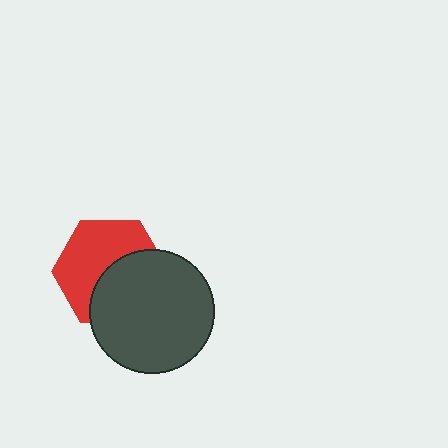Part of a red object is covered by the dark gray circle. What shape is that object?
It is a hexagon.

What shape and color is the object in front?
The object in front is a dark gray circle.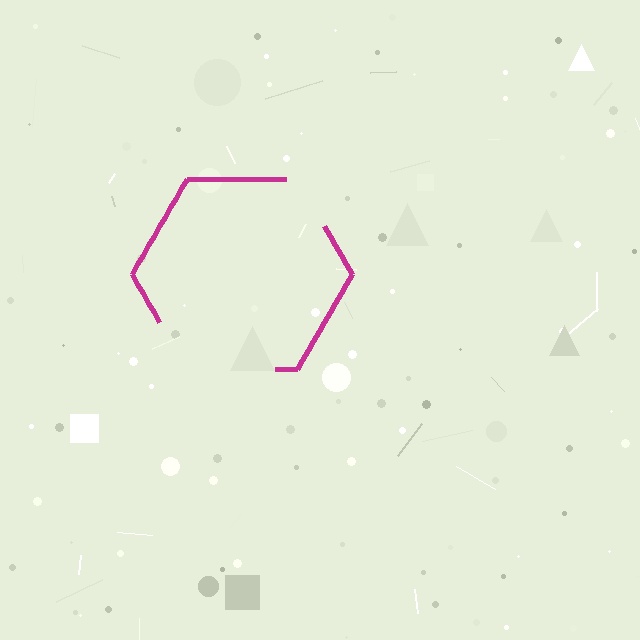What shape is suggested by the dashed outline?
The dashed outline suggests a hexagon.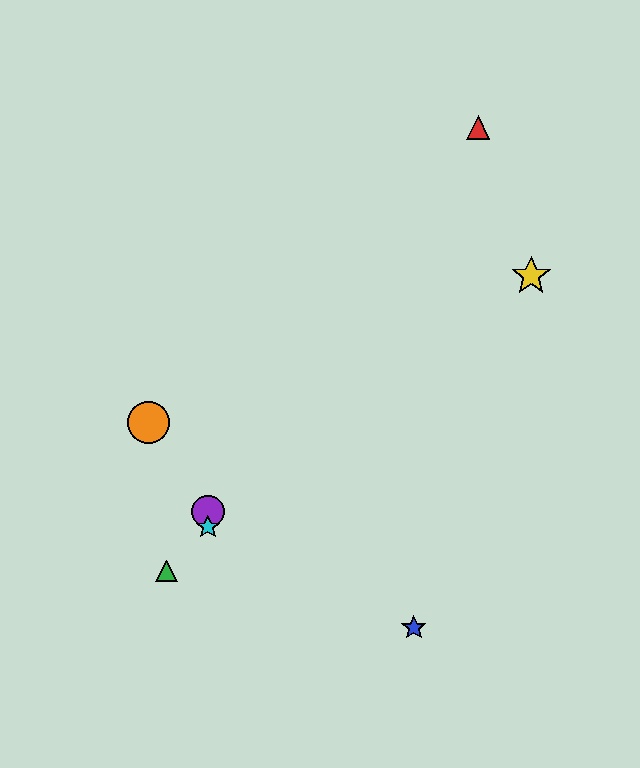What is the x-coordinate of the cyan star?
The cyan star is at x≈208.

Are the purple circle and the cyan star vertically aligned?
Yes, both are at x≈208.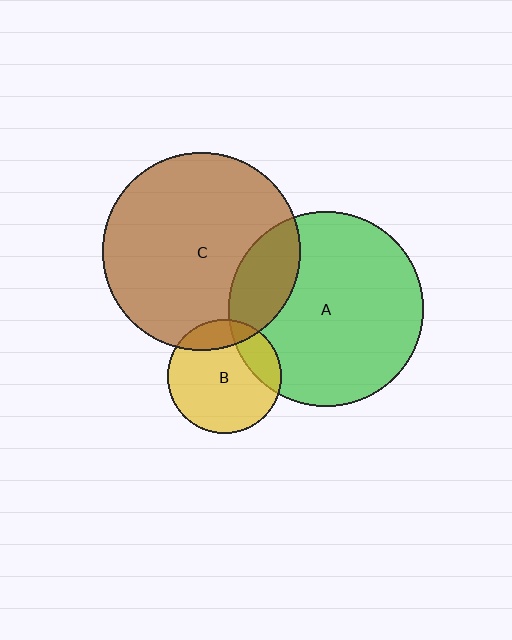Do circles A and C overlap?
Yes.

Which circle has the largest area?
Circle C (brown).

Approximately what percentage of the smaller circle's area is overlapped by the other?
Approximately 20%.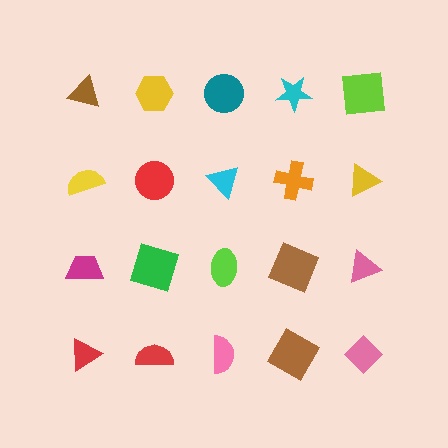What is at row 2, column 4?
An orange cross.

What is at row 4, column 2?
A red semicircle.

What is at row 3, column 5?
A pink triangle.